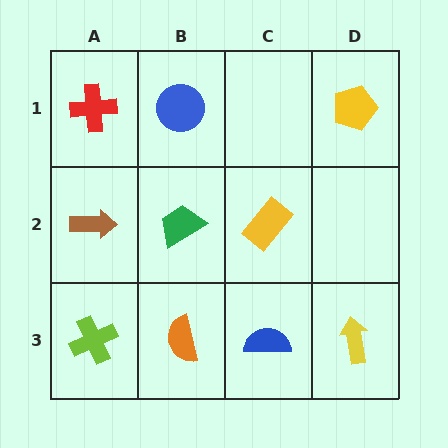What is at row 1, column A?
A red cross.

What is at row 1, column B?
A blue circle.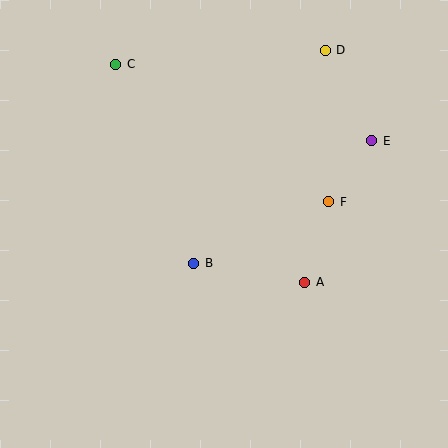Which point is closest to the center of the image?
Point B at (194, 263) is closest to the center.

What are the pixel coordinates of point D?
Point D is at (325, 50).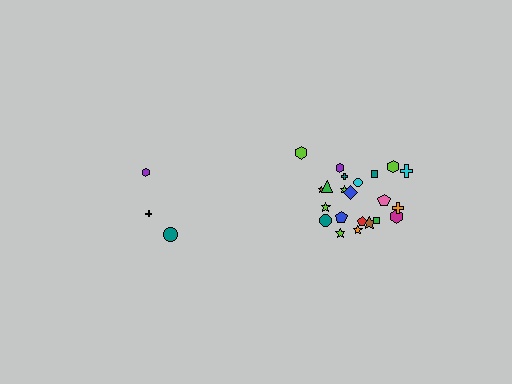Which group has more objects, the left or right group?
The right group.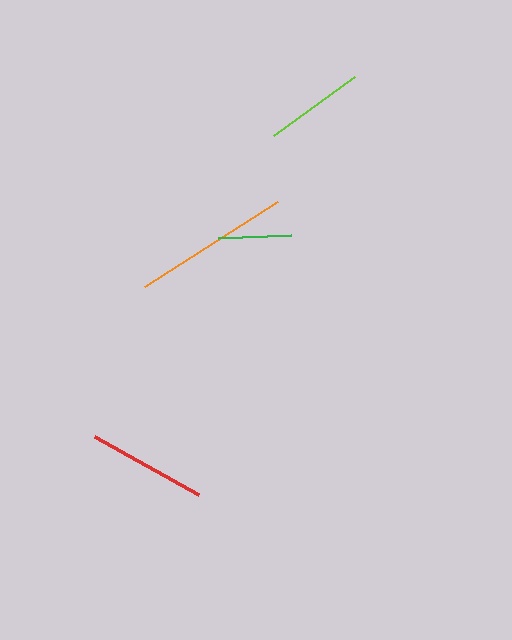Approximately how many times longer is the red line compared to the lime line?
The red line is approximately 1.2 times the length of the lime line.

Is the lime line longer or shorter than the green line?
The lime line is longer than the green line.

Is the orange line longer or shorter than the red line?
The orange line is longer than the red line.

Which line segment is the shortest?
The green line is the shortest at approximately 72 pixels.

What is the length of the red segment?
The red segment is approximately 118 pixels long.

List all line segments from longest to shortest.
From longest to shortest: orange, red, lime, green.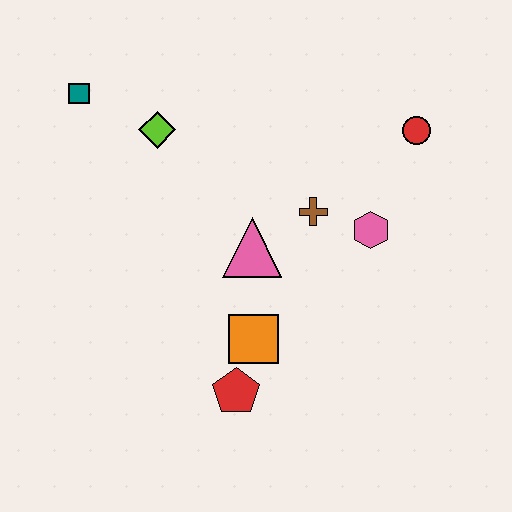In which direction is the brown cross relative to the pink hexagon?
The brown cross is to the left of the pink hexagon.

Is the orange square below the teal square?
Yes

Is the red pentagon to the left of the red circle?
Yes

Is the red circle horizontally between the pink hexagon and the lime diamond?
No